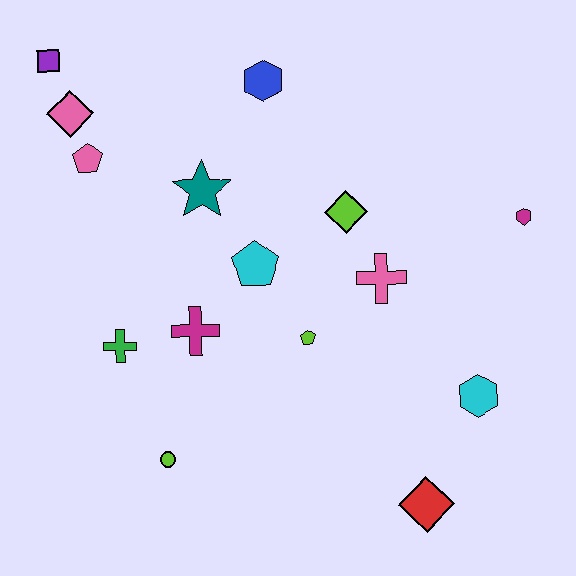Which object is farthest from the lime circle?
The magenta hexagon is farthest from the lime circle.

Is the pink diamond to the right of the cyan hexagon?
No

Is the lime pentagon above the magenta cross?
No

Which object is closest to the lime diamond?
The pink cross is closest to the lime diamond.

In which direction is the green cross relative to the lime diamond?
The green cross is to the left of the lime diamond.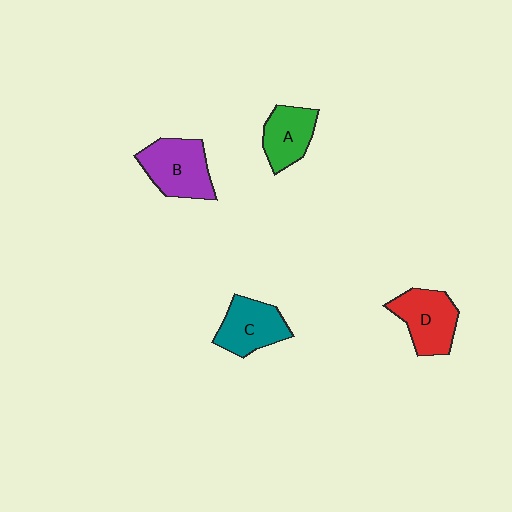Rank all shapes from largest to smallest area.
From largest to smallest: B (purple), D (red), C (teal), A (green).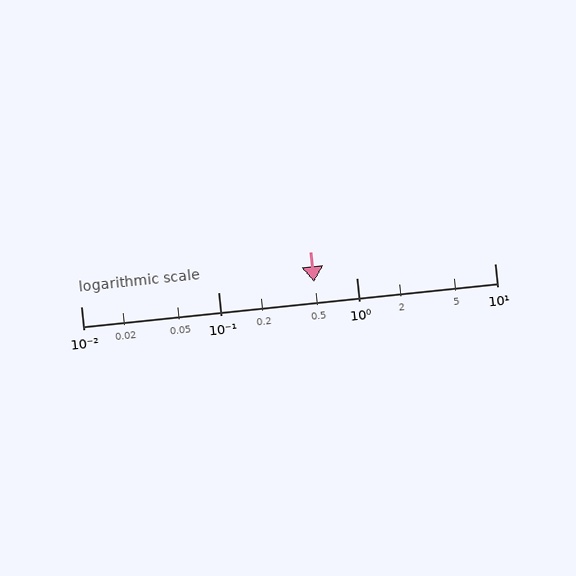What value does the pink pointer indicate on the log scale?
The pointer indicates approximately 0.49.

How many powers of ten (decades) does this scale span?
The scale spans 3 decades, from 0.01 to 10.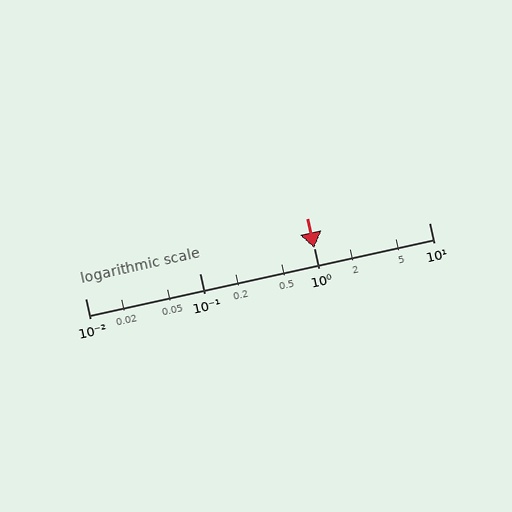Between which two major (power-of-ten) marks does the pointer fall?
The pointer is between 1 and 10.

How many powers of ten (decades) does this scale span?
The scale spans 3 decades, from 0.01 to 10.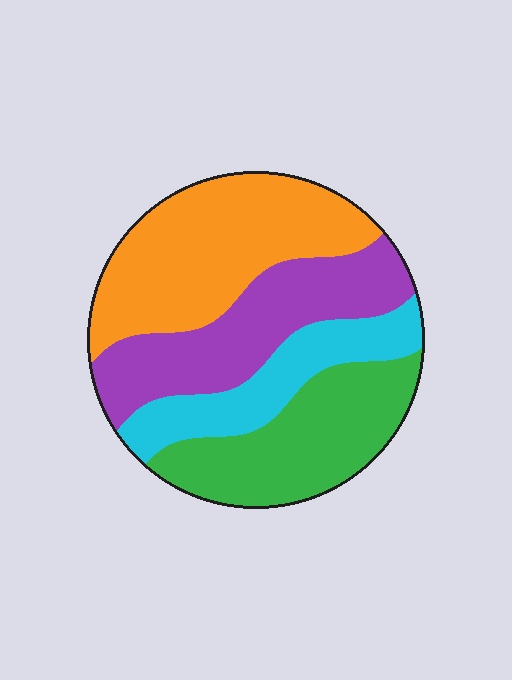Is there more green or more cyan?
Green.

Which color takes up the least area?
Cyan, at roughly 15%.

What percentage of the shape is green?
Green covers around 25% of the shape.